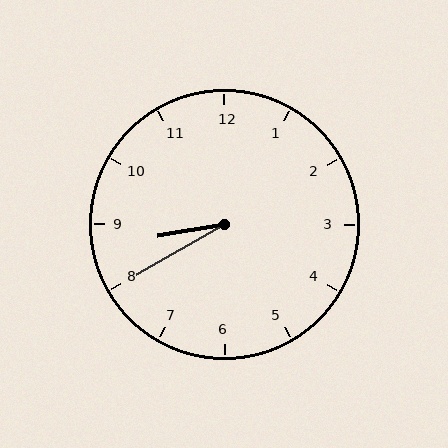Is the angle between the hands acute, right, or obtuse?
It is acute.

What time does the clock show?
8:40.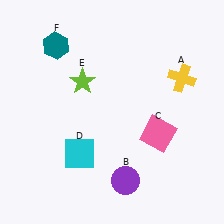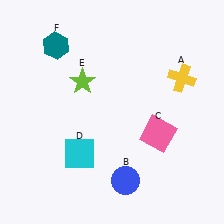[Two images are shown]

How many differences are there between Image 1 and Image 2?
There is 1 difference between the two images.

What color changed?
The circle (B) changed from purple in Image 1 to blue in Image 2.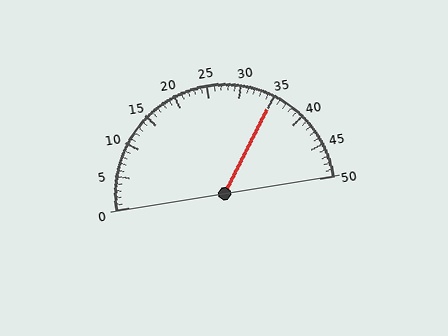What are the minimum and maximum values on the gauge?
The gauge ranges from 0 to 50.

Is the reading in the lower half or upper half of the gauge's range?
The reading is in the upper half of the range (0 to 50).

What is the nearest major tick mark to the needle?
The nearest major tick mark is 35.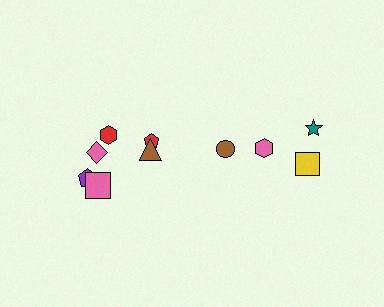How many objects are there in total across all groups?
There are 10 objects.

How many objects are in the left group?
There are 6 objects.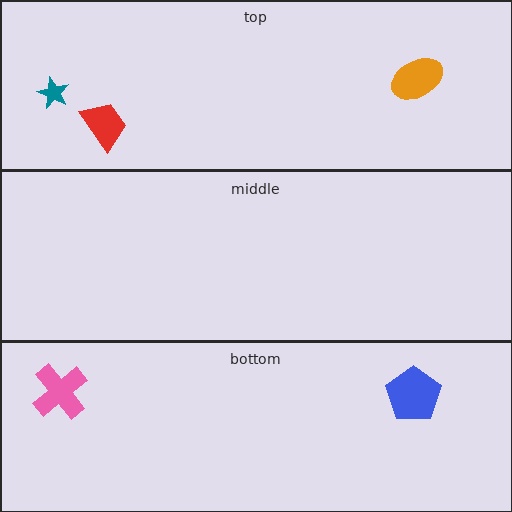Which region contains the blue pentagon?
The bottom region.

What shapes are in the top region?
The red trapezoid, the teal star, the orange ellipse.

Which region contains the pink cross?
The bottom region.